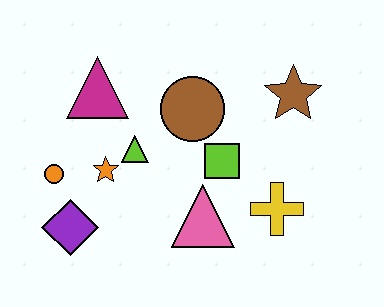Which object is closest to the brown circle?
The lime square is closest to the brown circle.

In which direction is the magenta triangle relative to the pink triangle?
The magenta triangle is above the pink triangle.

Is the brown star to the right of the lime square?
Yes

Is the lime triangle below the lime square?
No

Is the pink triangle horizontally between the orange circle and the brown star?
Yes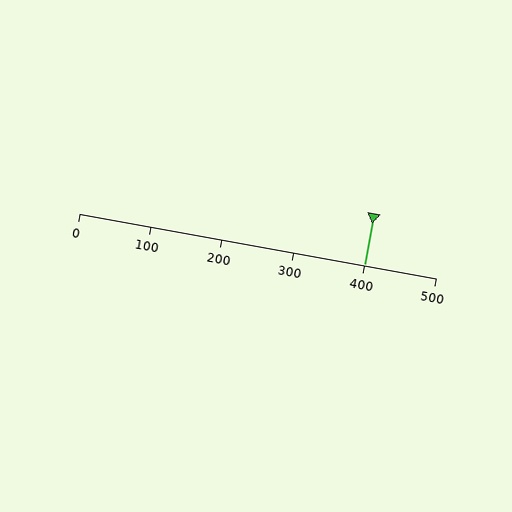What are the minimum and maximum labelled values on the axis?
The axis runs from 0 to 500.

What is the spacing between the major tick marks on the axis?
The major ticks are spaced 100 apart.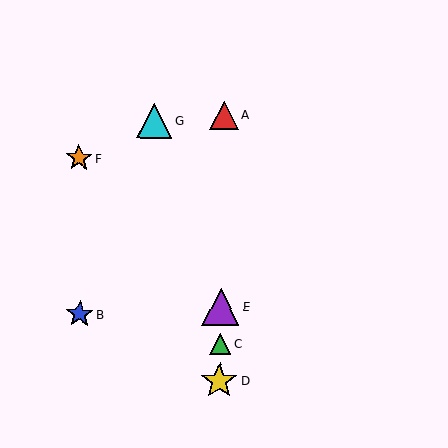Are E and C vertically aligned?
Yes, both are at x≈221.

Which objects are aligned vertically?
Objects A, C, D, E are aligned vertically.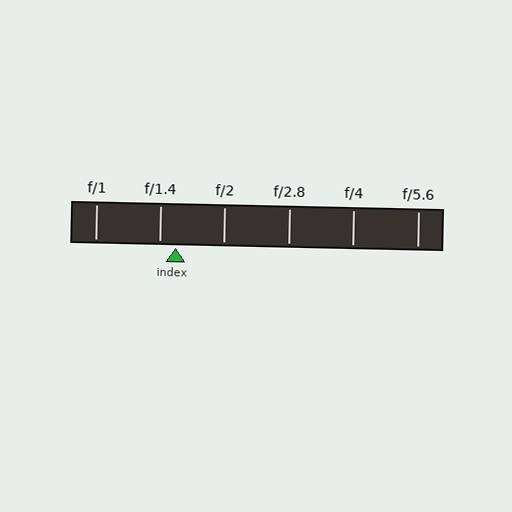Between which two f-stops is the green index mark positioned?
The index mark is between f/1.4 and f/2.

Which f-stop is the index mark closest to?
The index mark is closest to f/1.4.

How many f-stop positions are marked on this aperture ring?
There are 6 f-stop positions marked.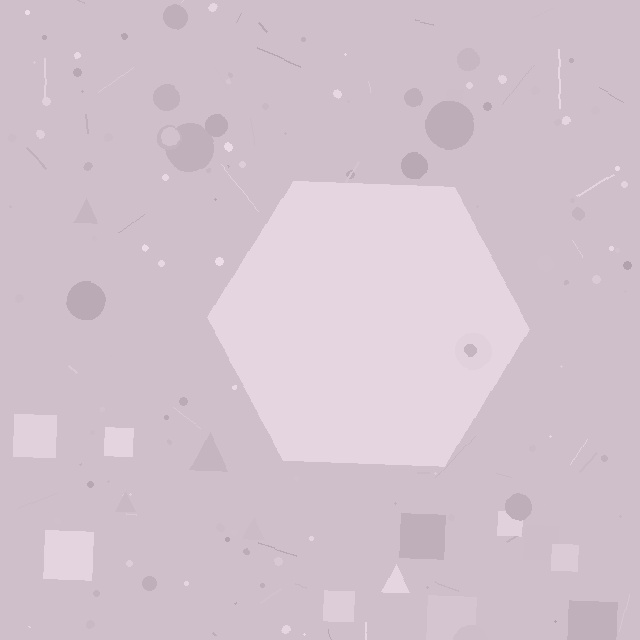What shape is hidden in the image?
A hexagon is hidden in the image.